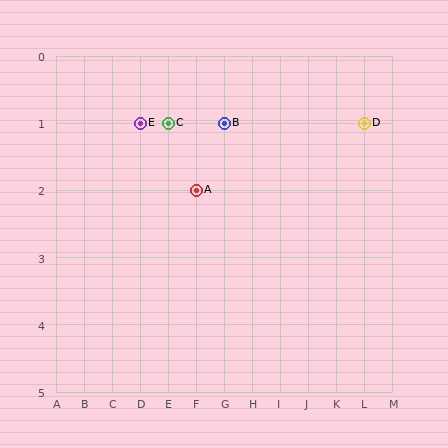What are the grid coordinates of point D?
Point D is at grid coordinates (L, 1).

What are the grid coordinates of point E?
Point E is at grid coordinates (D, 1).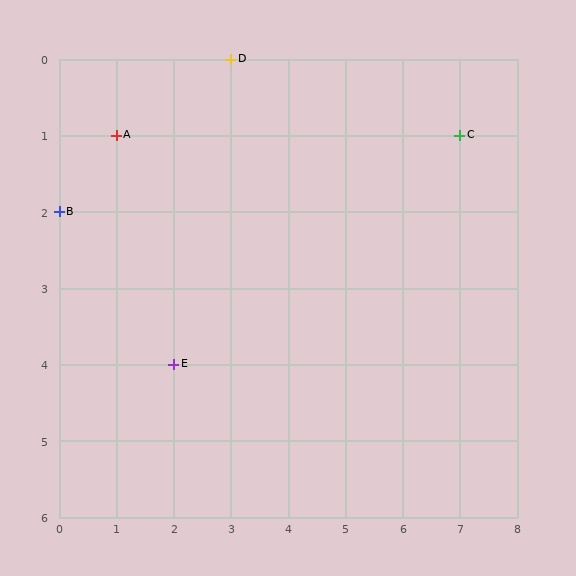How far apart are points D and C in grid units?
Points D and C are 4 columns and 1 row apart (about 4.1 grid units diagonally).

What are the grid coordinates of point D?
Point D is at grid coordinates (3, 0).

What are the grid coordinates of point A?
Point A is at grid coordinates (1, 1).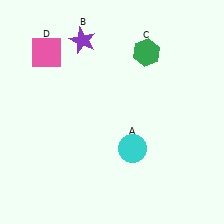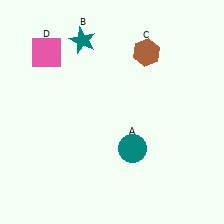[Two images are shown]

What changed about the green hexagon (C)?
In Image 1, C is green. In Image 2, it changed to brown.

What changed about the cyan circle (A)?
In Image 1, A is cyan. In Image 2, it changed to teal.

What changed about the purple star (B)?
In Image 1, B is purple. In Image 2, it changed to teal.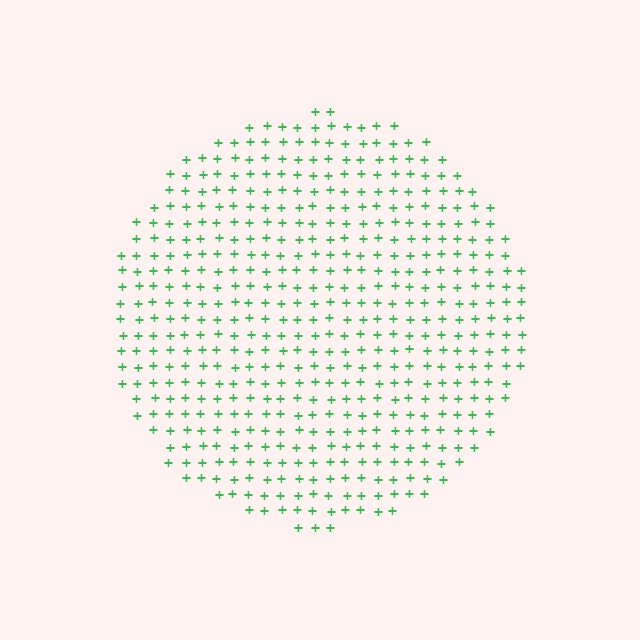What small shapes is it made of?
It is made of small plus signs.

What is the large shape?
The large shape is a circle.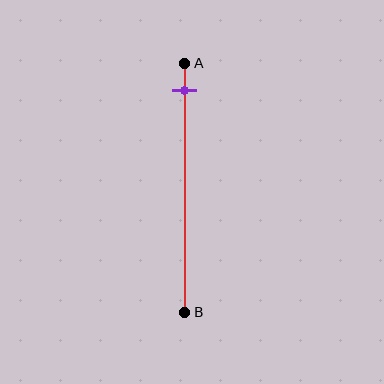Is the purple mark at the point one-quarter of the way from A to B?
No, the mark is at about 10% from A, not at the 25% one-quarter point.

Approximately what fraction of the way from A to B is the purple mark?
The purple mark is approximately 10% of the way from A to B.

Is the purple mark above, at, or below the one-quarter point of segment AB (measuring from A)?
The purple mark is above the one-quarter point of segment AB.